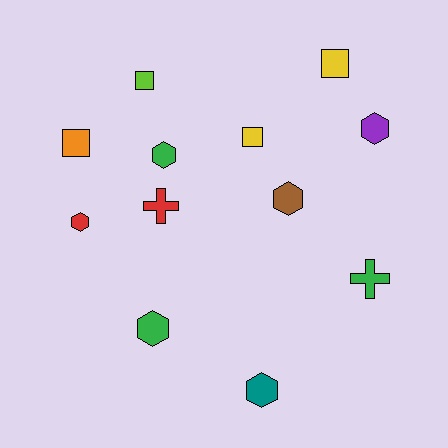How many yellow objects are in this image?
There are 2 yellow objects.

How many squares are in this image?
There are 4 squares.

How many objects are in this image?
There are 12 objects.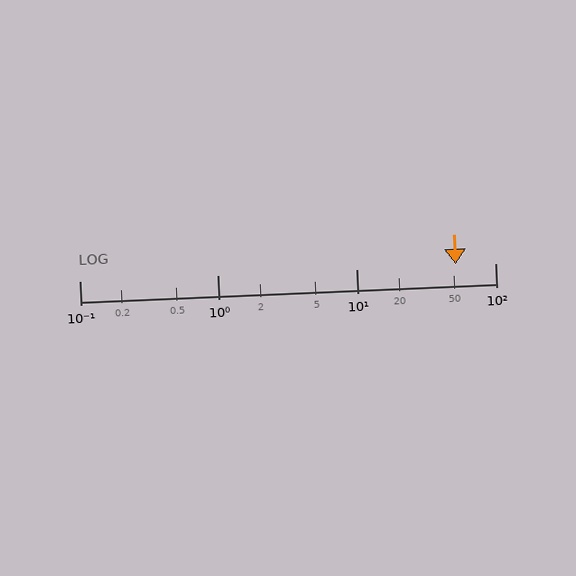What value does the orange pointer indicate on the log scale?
The pointer indicates approximately 52.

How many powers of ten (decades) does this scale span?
The scale spans 3 decades, from 0.1 to 100.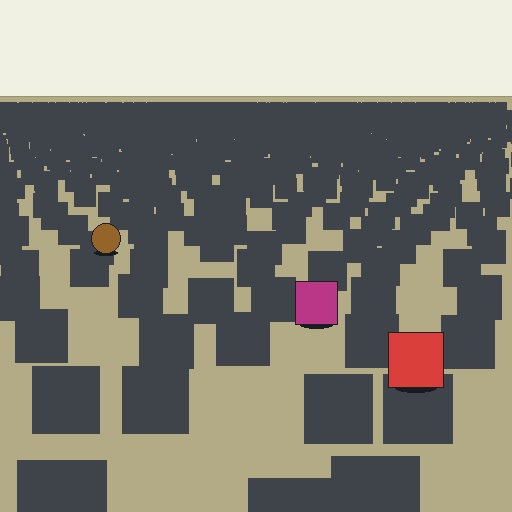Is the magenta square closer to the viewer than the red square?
No. The red square is closer — you can tell from the texture gradient: the ground texture is coarser near it.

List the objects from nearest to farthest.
From nearest to farthest: the red square, the magenta square, the brown circle.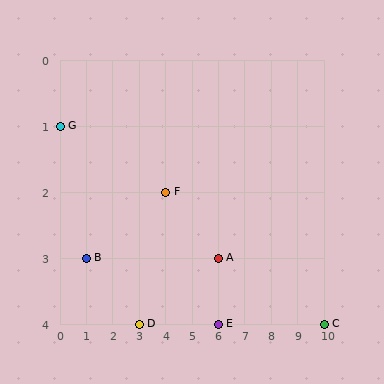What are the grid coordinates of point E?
Point E is at grid coordinates (6, 4).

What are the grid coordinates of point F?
Point F is at grid coordinates (4, 2).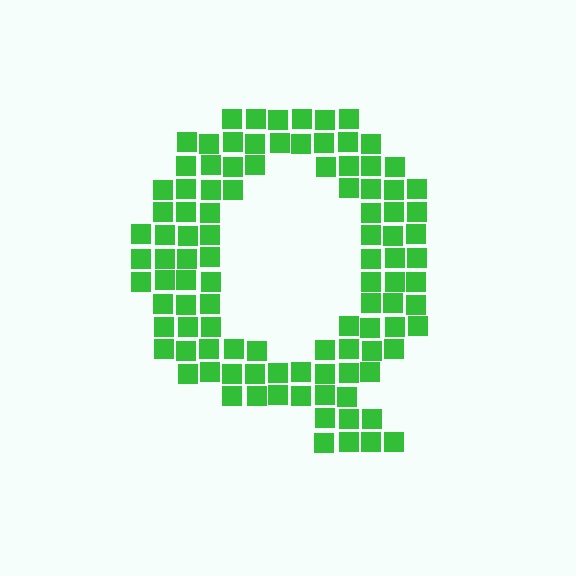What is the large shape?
The large shape is the letter Q.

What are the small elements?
The small elements are squares.